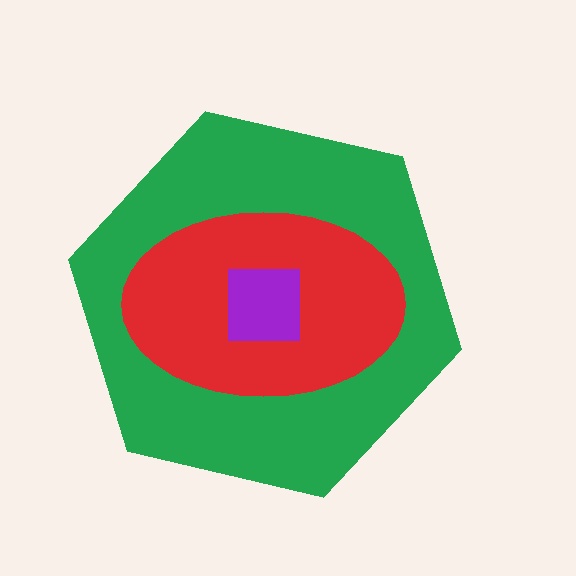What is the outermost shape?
The green hexagon.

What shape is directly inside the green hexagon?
The red ellipse.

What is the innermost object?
The purple square.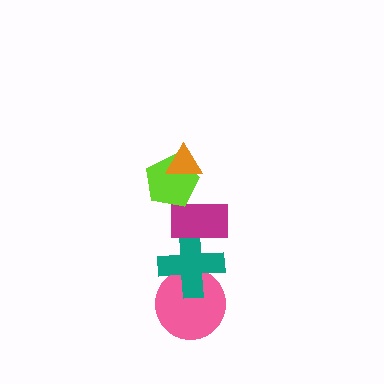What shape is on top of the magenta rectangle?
The lime pentagon is on top of the magenta rectangle.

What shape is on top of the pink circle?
The teal cross is on top of the pink circle.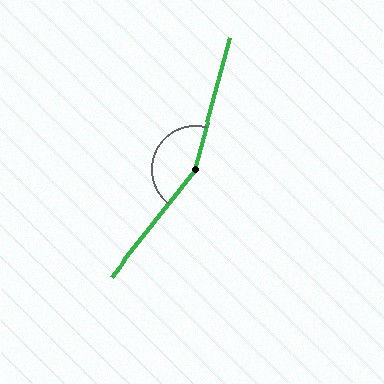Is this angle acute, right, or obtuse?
It is obtuse.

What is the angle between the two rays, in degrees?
Approximately 157 degrees.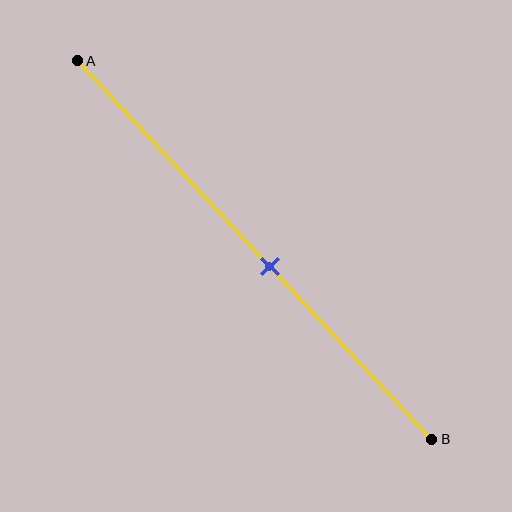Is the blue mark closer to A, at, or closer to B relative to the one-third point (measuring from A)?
The blue mark is closer to point B than the one-third point of segment AB.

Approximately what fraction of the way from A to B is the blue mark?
The blue mark is approximately 55% of the way from A to B.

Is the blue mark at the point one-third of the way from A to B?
No, the mark is at about 55% from A, not at the 33% one-third point.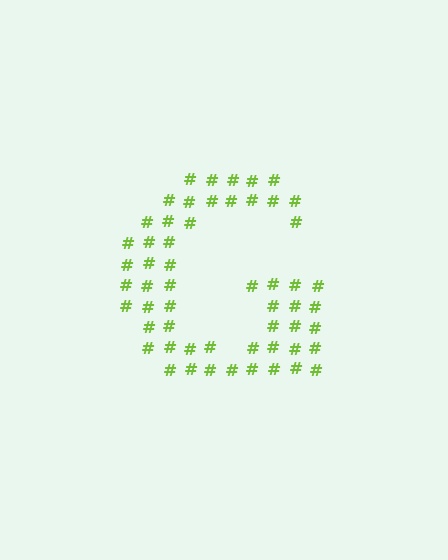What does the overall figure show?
The overall figure shows the letter G.